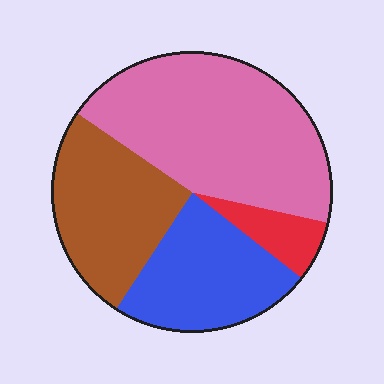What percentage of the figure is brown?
Brown takes up between a quarter and a half of the figure.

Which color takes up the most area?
Pink, at roughly 45%.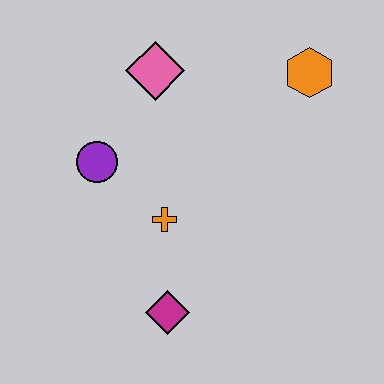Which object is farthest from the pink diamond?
The magenta diamond is farthest from the pink diamond.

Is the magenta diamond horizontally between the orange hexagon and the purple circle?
Yes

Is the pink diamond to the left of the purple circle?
No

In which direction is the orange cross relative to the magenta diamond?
The orange cross is above the magenta diamond.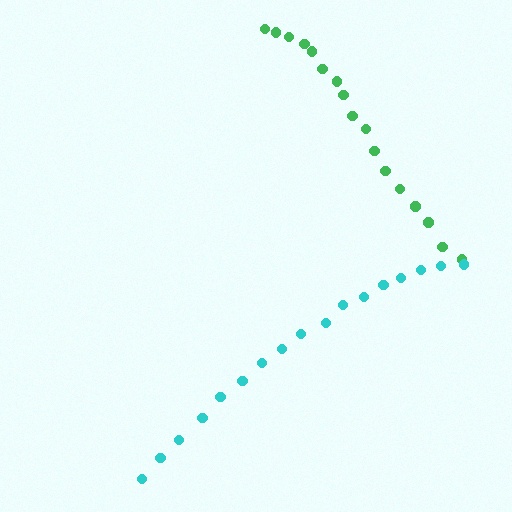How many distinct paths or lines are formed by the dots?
There are 2 distinct paths.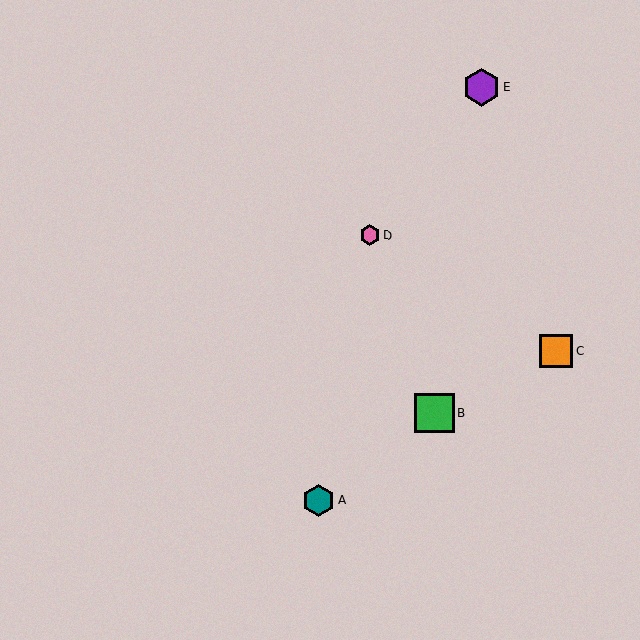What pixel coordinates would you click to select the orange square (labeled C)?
Click at (556, 351) to select the orange square C.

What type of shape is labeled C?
Shape C is an orange square.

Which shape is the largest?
The green square (labeled B) is the largest.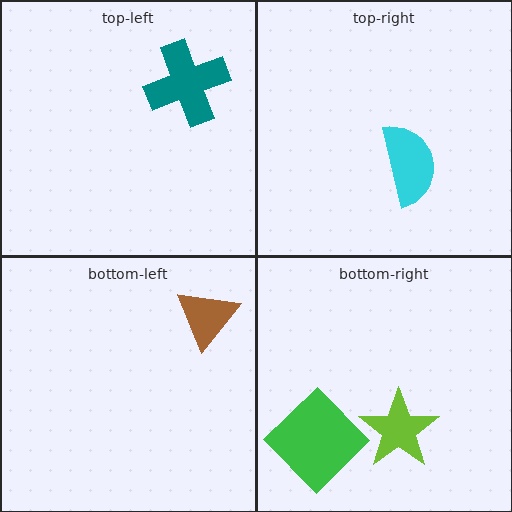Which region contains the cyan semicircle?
The top-right region.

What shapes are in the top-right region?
The cyan semicircle.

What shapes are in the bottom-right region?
The green diamond, the lime star.